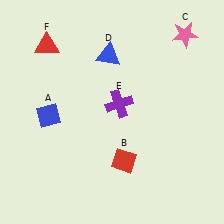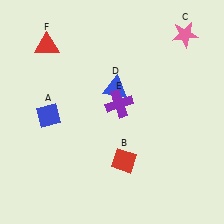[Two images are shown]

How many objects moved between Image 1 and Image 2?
1 object moved between the two images.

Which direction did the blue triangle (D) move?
The blue triangle (D) moved down.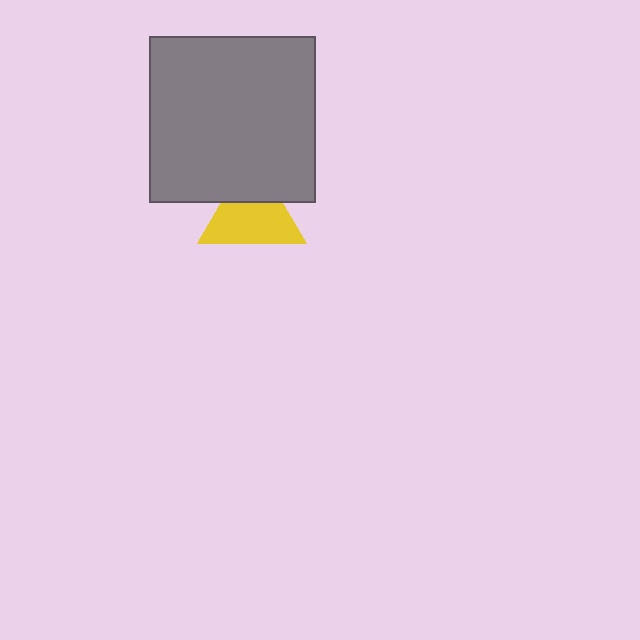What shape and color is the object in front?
The object in front is a gray square.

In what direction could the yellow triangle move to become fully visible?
The yellow triangle could move down. That would shift it out from behind the gray square entirely.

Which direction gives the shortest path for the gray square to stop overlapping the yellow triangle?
Moving up gives the shortest separation.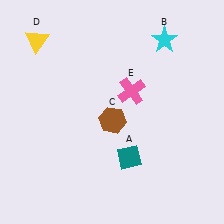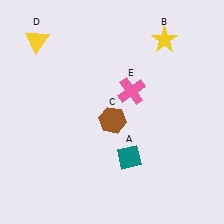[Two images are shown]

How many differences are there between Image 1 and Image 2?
There is 1 difference between the two images.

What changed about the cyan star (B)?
In Image 1, B is cyan. In Image 2, it changed to yellow.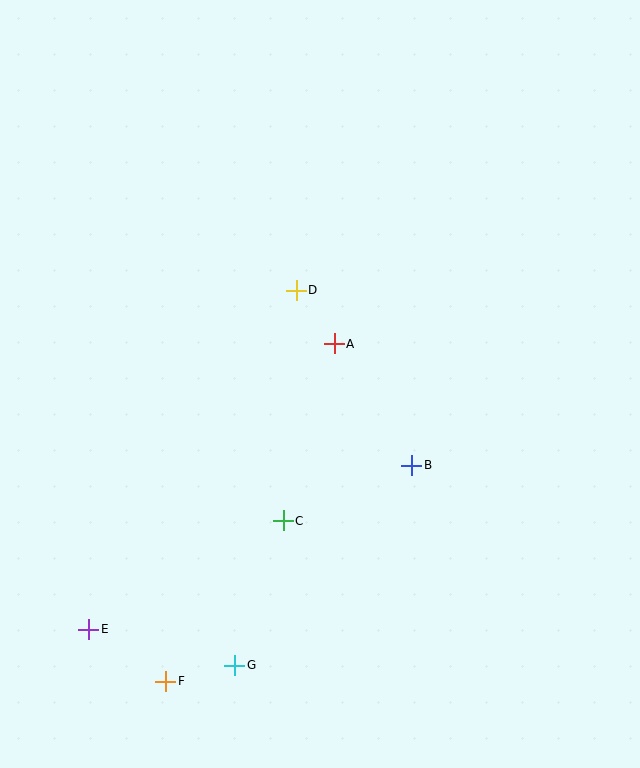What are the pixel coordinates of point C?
Point C is at (283, 521).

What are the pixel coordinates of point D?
Point D is at (296, 290).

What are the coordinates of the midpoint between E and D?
The midpoint between E and D is at (192, 460).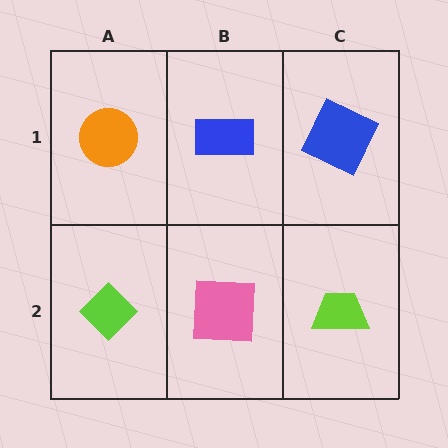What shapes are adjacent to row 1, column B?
A pink square (row 2, column B), an orange circle (row 1, column A), a blue square (row 1, column C).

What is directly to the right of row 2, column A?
A pink square.